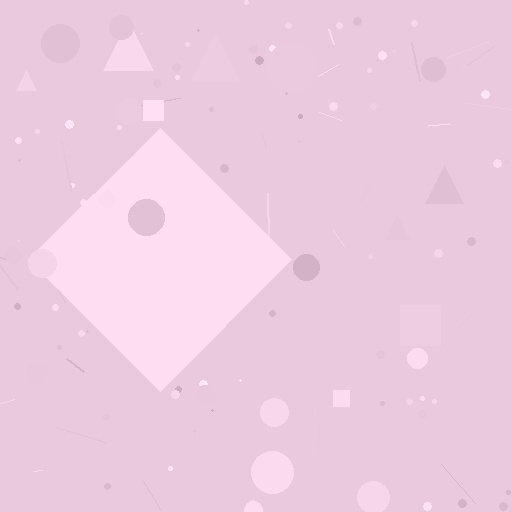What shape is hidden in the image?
A diamond is hidden in the image.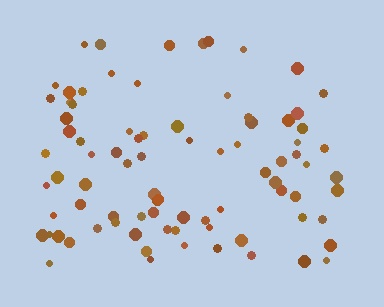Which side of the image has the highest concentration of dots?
The bottom.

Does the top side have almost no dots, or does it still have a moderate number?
Still a moderate number, just noticeably fewer than the bottom.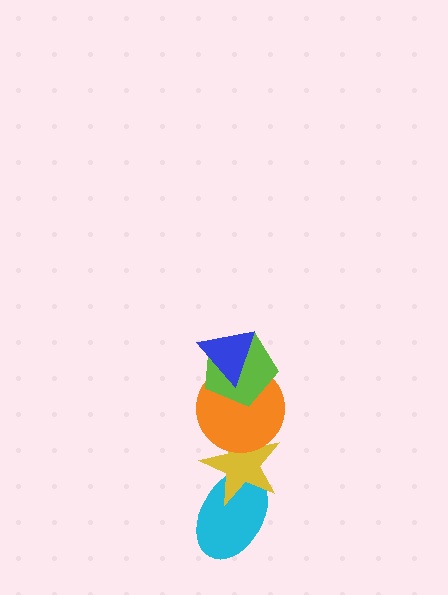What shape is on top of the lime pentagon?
The blue triangle is on top of the lime pentagon.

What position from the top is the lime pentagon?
The lime pentagon is 2nd from the top.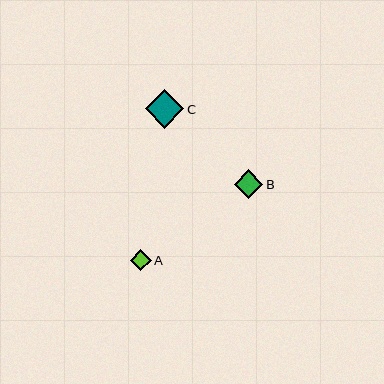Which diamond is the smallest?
Diamond A is the smallest with a size of approximately 21 pixels.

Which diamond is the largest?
Diamond C is the largest with a size of approximately 39 pixels.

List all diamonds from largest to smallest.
From largest to smallest: C, B, A.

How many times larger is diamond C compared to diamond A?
Diamond C is approximately 1.8 times the size of diamond A.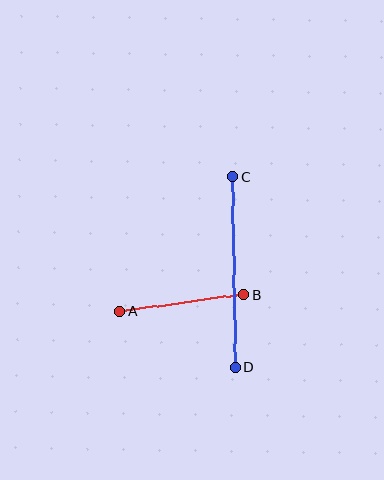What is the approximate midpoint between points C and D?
The midpoint is at approximately (234, 272) pixels.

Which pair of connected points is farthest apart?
Points C and D are farthest apart.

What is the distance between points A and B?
The distance is approximately 125 pixels.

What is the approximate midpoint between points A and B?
The midpoint is at approximately (182, 303) pixels.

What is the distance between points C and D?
The distance is approximately 191 pixels.